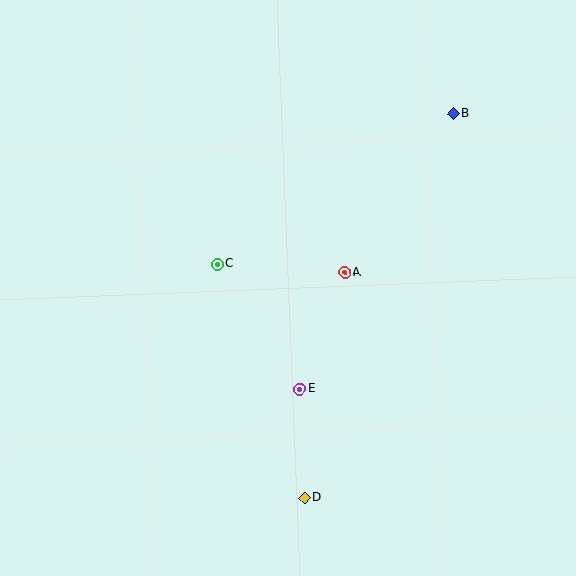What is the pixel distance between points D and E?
The distance between D and E is 109 pixels.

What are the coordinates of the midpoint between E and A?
The midpoint between E and A is at (322, 331).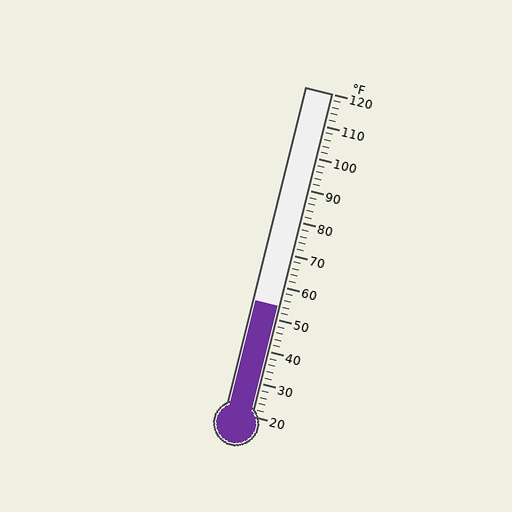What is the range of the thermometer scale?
The thermometer scale ranges from 20°F to 120°F.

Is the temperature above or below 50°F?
The temperature is above 50°F.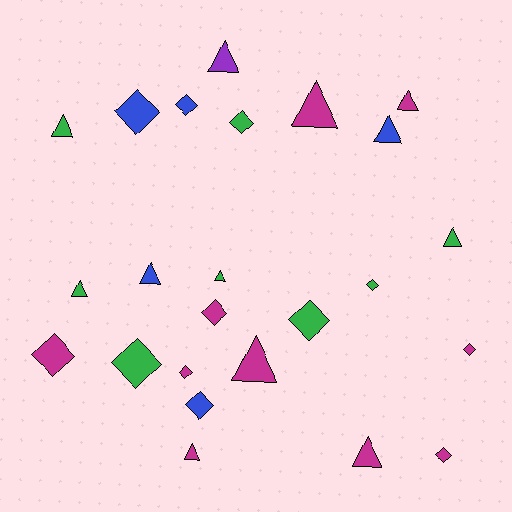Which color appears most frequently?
Magenta, with 10 objects.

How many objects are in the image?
There are 24 objects.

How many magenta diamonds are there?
There are 5 magenta diamonds.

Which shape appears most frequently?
Triangle, with 12 objects.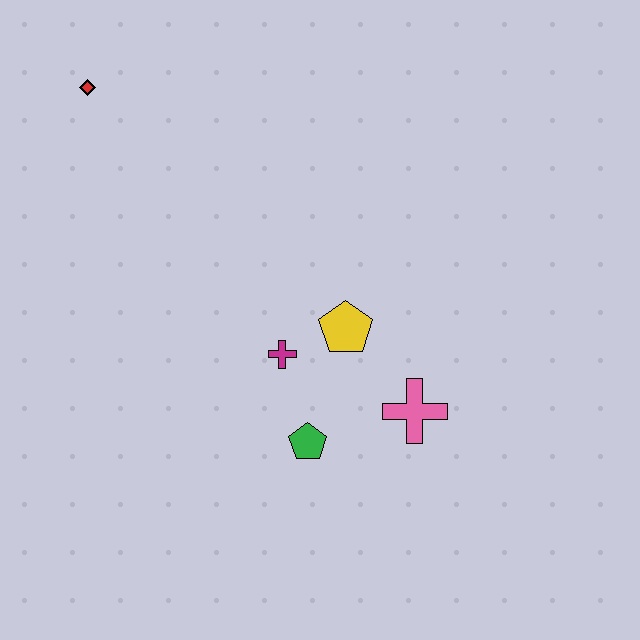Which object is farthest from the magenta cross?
The red diamond is farthest from the magenta cross.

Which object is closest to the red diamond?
The magenta cross is closest to the red diamond.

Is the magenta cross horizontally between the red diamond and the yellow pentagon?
Yes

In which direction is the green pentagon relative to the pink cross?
The green pentagon is to the left of the pink cross.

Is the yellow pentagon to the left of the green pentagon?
No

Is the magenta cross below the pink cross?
No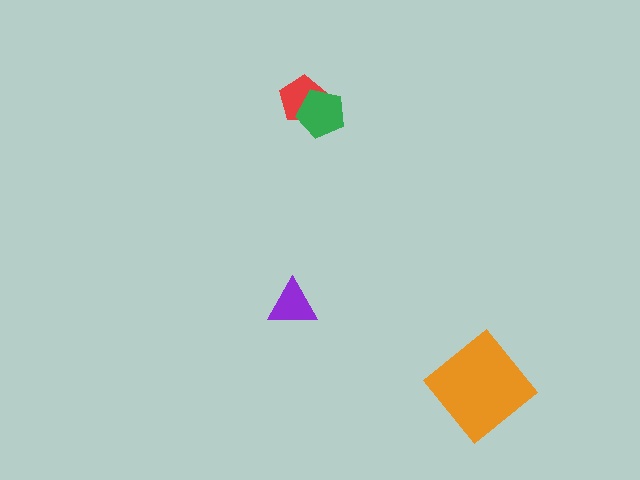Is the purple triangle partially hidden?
No, no other shape covers it.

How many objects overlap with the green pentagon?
1 object overlaps with the green pentagon.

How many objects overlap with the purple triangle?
0 objects overlap with the purple triangle.